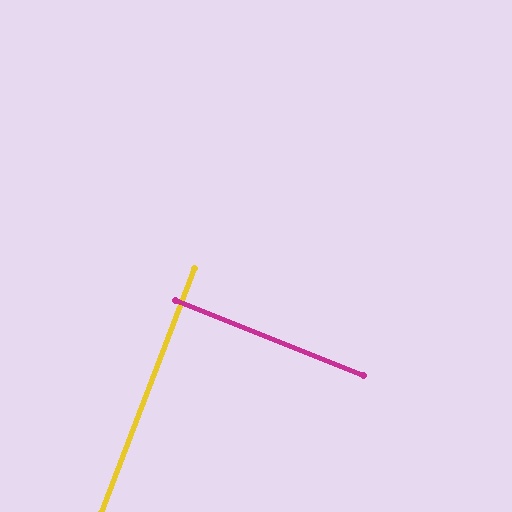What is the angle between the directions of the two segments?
Approximately 89 degrees.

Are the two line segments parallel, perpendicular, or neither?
Perpendicular — they meet at approximately 89°.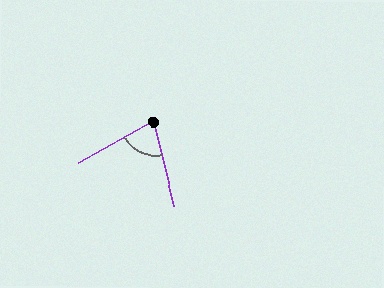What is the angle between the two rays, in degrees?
Approximately 75 degrees.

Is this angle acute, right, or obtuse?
It is acute.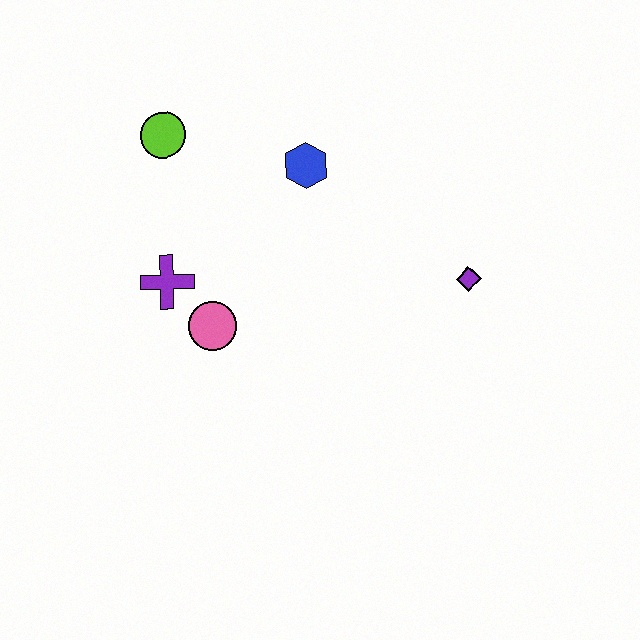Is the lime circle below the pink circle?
No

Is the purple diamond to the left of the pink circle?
No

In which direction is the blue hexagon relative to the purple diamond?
The blue hexagon is to the left of the purple diamond.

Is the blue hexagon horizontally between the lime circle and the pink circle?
No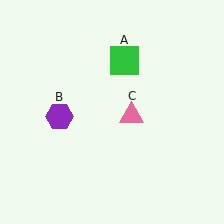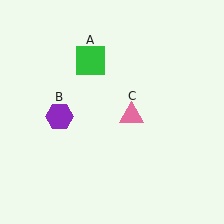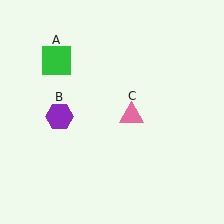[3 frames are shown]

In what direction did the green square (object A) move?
The green square (object A) moved left.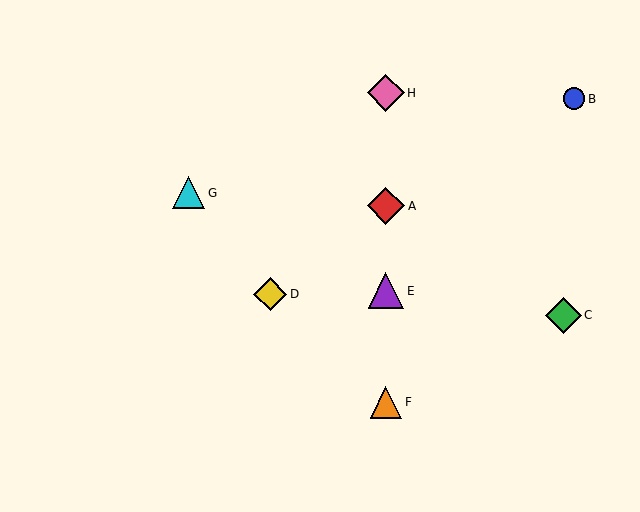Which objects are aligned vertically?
Objects A, E, F, H are aligned vertically.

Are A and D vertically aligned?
No, A is at x≈386 and D is at x≈270.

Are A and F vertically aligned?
Yes, both are at x≈386.